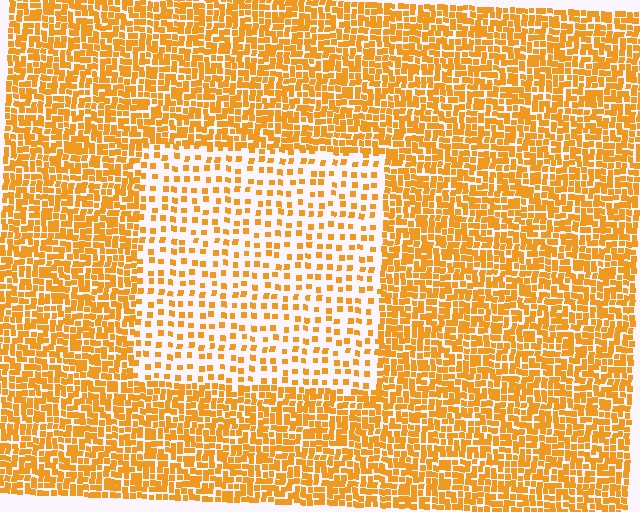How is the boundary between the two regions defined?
The boundary is defined by a change in element density (approximately 2.5x ratio). All elements are the same color, size, and shape.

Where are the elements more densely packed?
The elements are more densely packed outside the rectangle boundary.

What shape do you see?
I see a rectangle.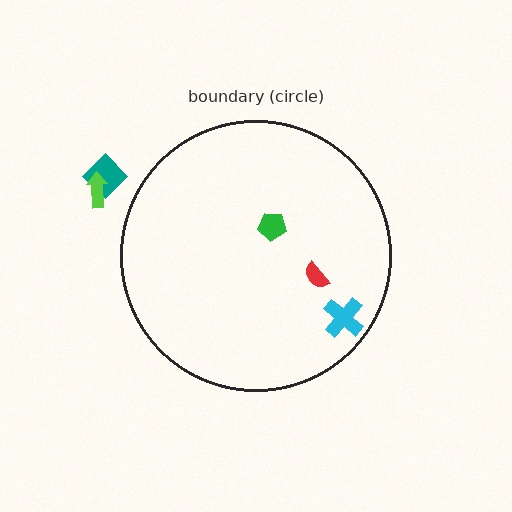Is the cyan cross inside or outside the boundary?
Inside.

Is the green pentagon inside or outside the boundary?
Inside.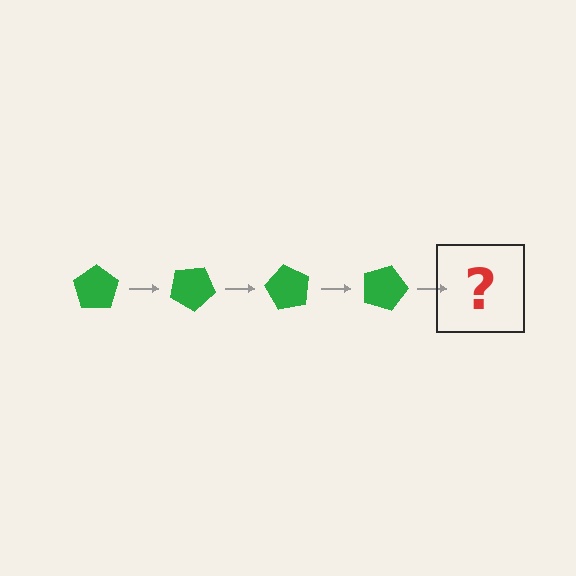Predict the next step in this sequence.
The next step is a green pentagon rotated 120 degrees.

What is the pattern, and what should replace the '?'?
The pattern is that the pentagon rotates 30 degrees each step. The '?' should be a green pentagon rotated 120 degrees.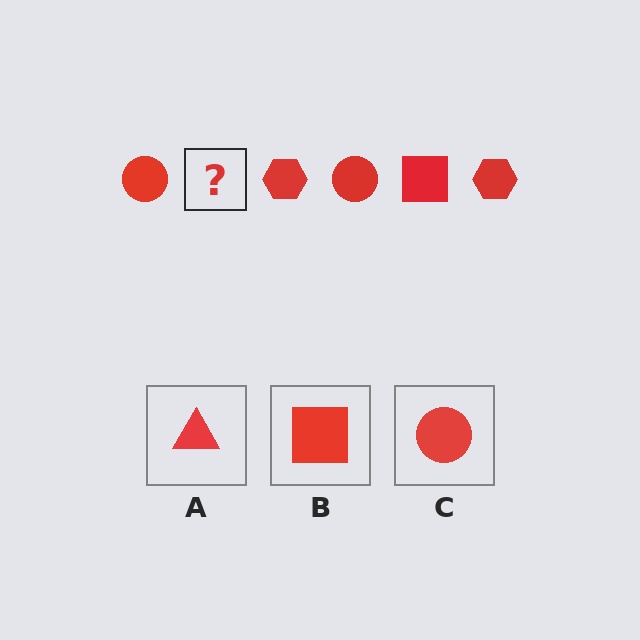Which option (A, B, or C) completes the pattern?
B.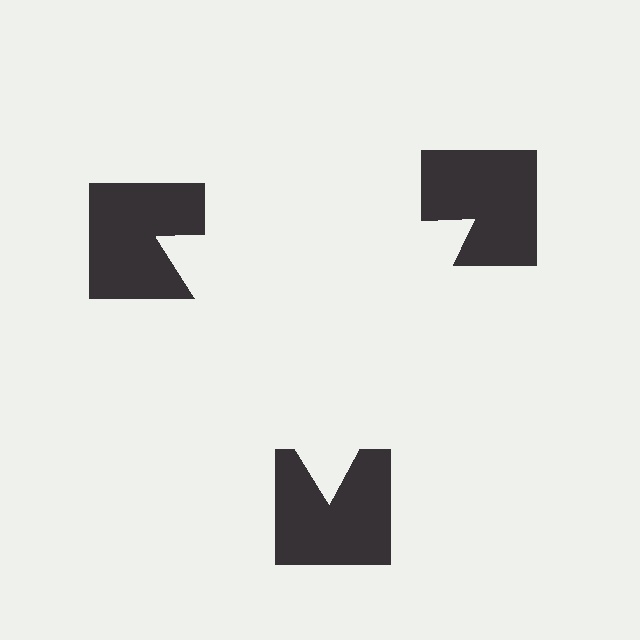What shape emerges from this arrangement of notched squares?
An illusory triangle — its edges are inferred from the aligned wedge cuts in the notched squares, not physically drawn.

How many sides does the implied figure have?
3 sides.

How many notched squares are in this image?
There are 3 — one at each vertex of the illusory triangle.